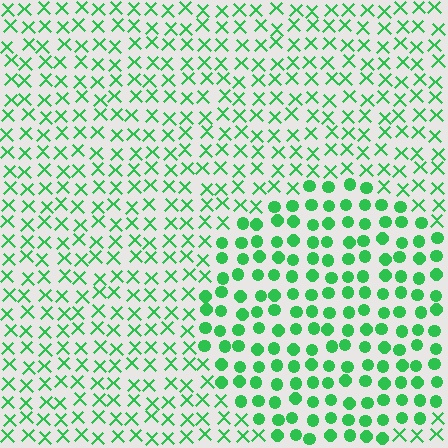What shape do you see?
I see a circle.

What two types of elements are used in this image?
The image uses circles inside the circle region and X marks outside it.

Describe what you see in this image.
The image is filled with small green elements arranged in a uniform grid. A circle-shaped region contains circles, while the surrounding area contains X marks. The boundary is defined purely by the change in element shape.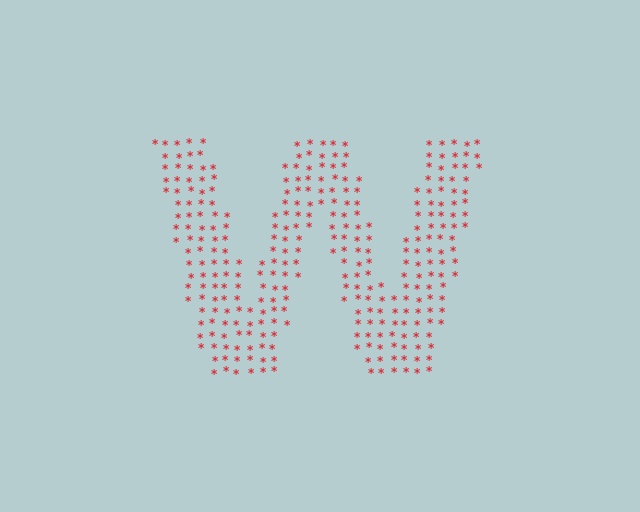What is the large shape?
The large shape is the letter W.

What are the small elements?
The small elements are asterisks.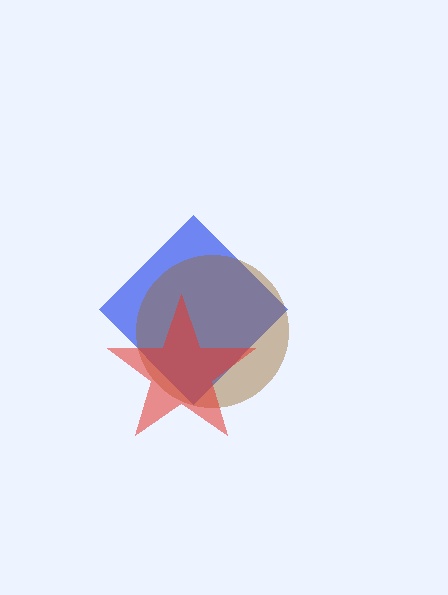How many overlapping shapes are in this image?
There are 3 overlapping shapes in the image.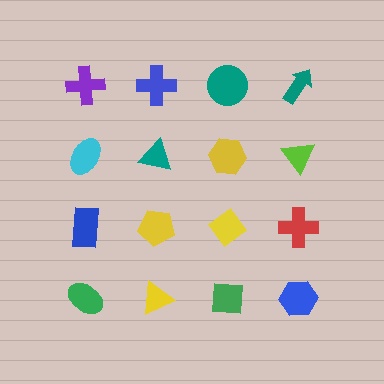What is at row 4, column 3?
A green square.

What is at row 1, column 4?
A teal arrow.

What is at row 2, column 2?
A teal triangle.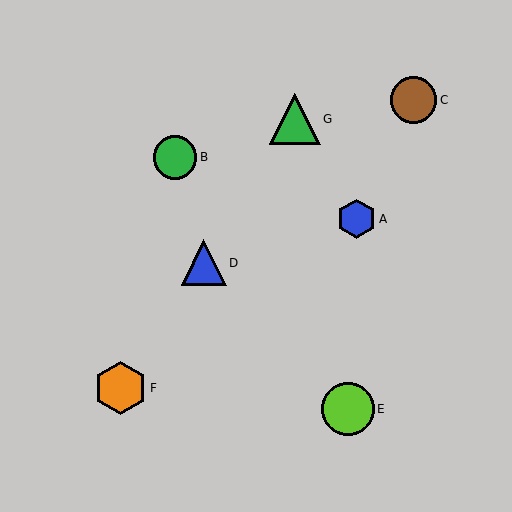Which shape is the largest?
The orange hexagon (labeled F) is the largest.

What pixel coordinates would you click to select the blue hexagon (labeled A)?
Click at (356, 219) to select the blue hexagon A.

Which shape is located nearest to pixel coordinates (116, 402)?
The orange hexagon (labeled F) at (120, 388) is nearest to that location.